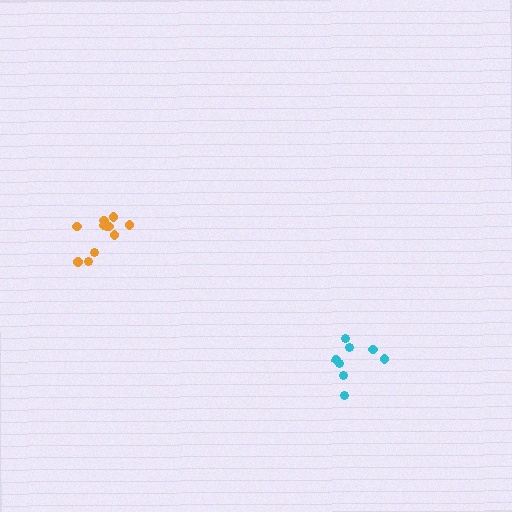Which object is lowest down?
The cyan cluster is bottommost.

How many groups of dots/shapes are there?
There are 2 groups.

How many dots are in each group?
Group 1: 8 dots, Group 2: 11 dots (19 total).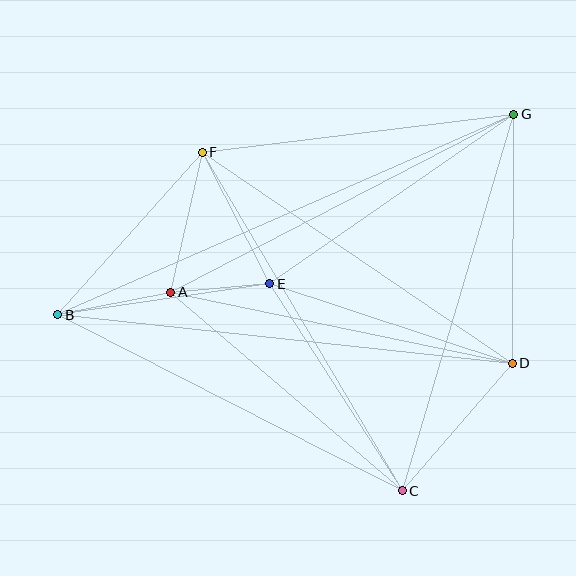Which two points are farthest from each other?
Points B and G are farthest from each other.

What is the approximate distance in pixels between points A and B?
The distance between A and B is approximately 115 pixels.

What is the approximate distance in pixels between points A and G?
The distance between A and G is approximately 386 pixels.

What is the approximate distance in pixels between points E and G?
The distance between E and G is approximately 298 pixels.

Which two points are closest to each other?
Points A and E are closest to each other.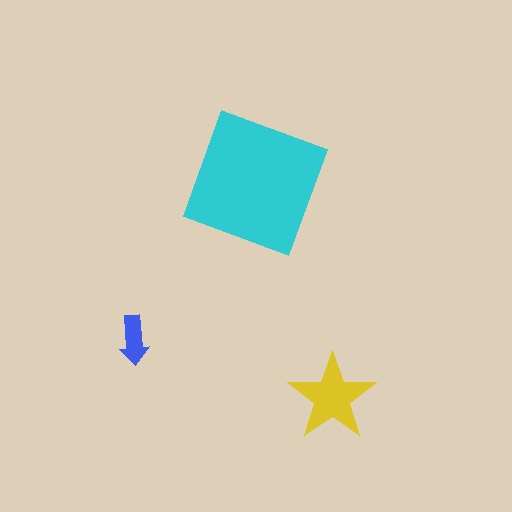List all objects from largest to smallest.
The cyan square, the yellow star, the blue arrow.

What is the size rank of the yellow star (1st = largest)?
2nd.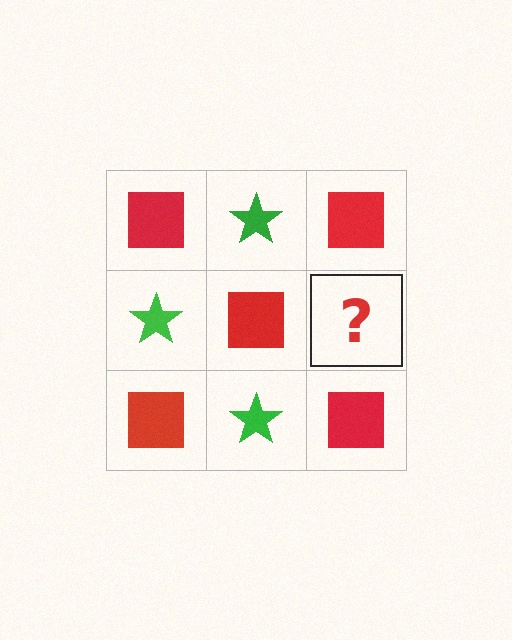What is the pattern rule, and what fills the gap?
The rule is that it alternates red square and green star in a checkerboard pattern. The gap should be filled with a green star.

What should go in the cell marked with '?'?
The missing cell should contain a green star.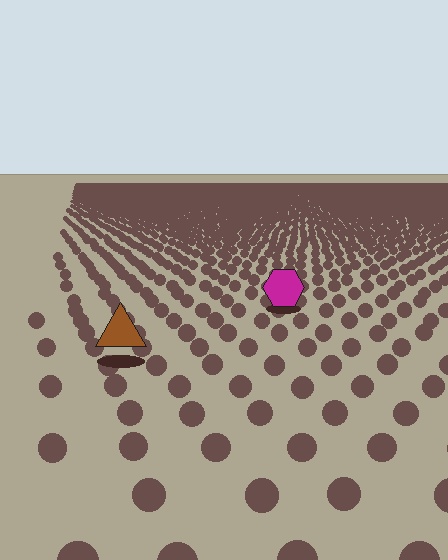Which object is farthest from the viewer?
The magenta hexagon is farthest from the viewer. It appears smaller and the ground texture around it is denser.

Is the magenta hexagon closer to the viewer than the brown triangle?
No. The brown triangle is closer — you can tell from the texture gradient: the ground texture is coarser near it.